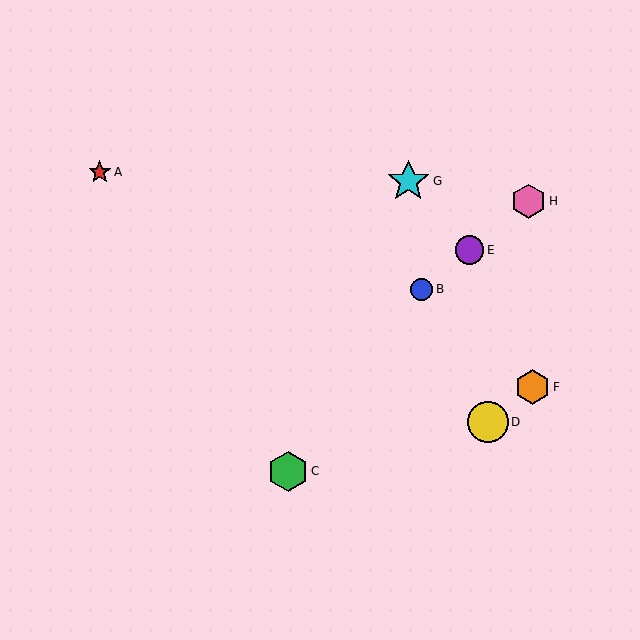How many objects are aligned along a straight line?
3 objects (B, E, H) are aligned along a straight line.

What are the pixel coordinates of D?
Object D is at (488, 422).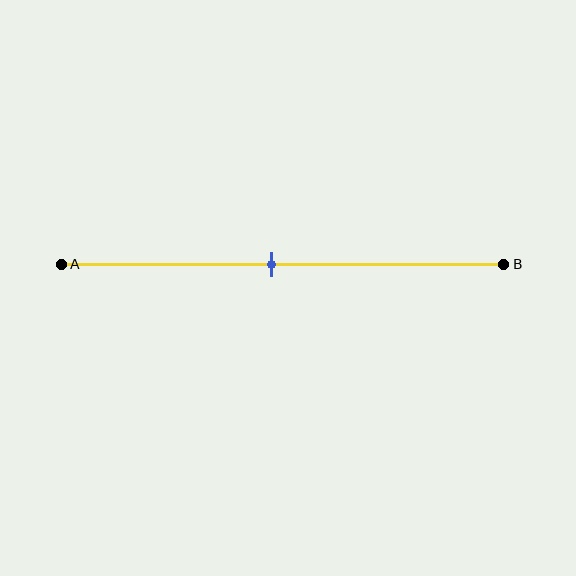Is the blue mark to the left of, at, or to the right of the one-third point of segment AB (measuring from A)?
The blue mark is to the right of the one-third point of segment AB.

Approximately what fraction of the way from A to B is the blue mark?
The blue mark is approximately 45% of the way from A to B.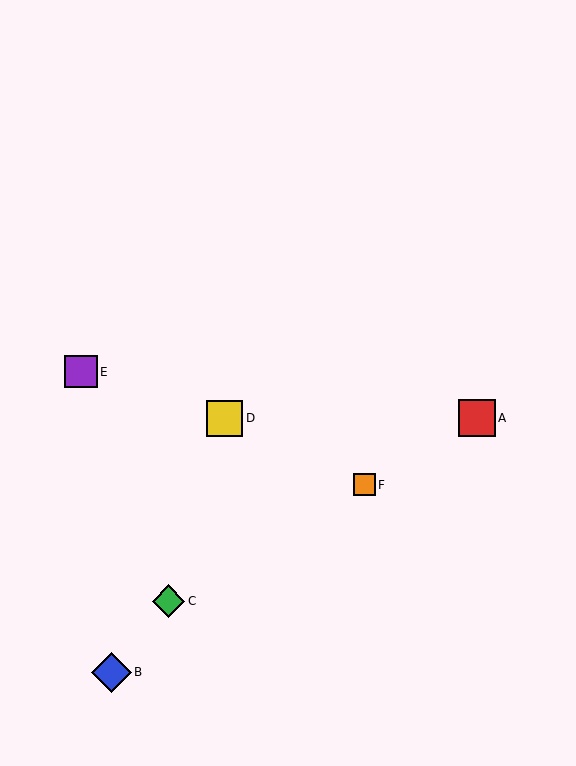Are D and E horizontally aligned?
No, D is at y≈418 and E is at y≈372.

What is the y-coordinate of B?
Object B is at y≈672.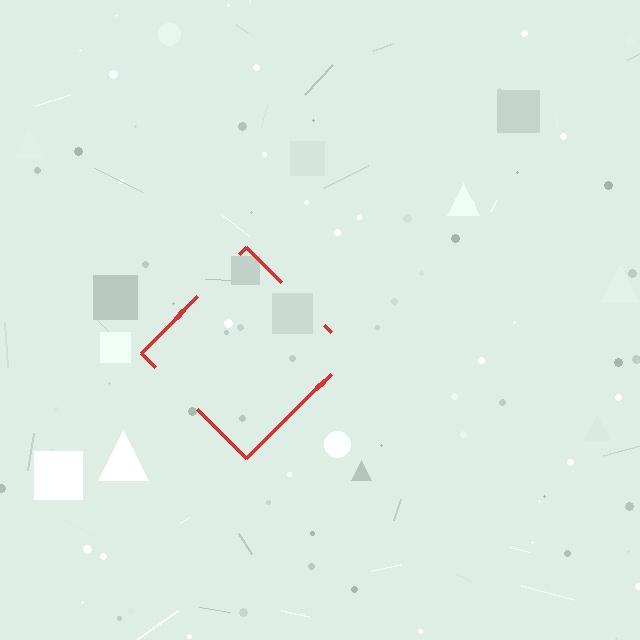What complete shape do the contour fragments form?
The contour fragments form a diamond.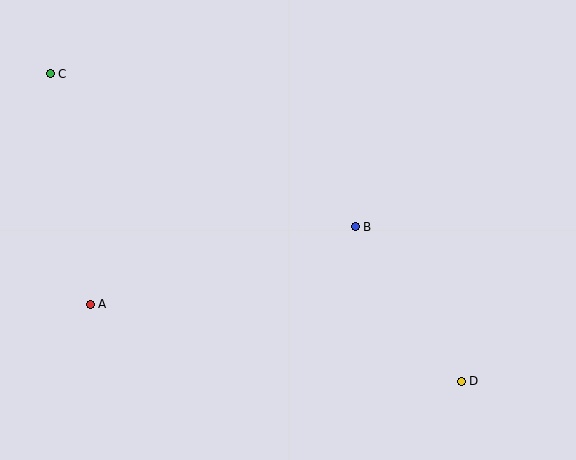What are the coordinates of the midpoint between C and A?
The midpoint between C and A is at (70, 189).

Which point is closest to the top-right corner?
Point B is closest to the top-right corner.